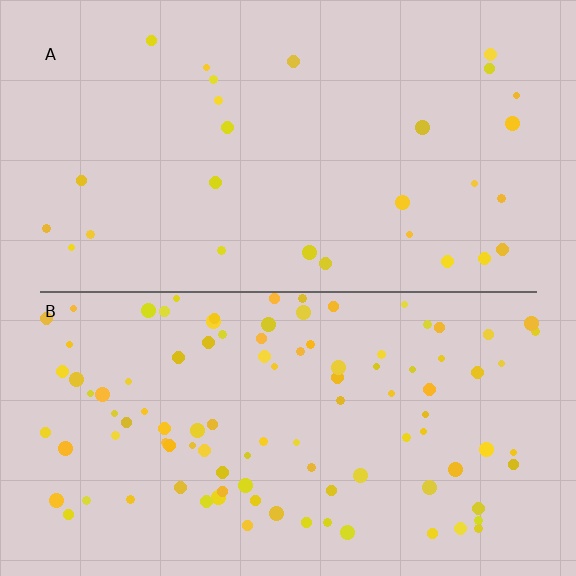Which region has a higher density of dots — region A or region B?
B (the bottom).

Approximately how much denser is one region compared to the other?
Approximately 3.6× — region B over region A.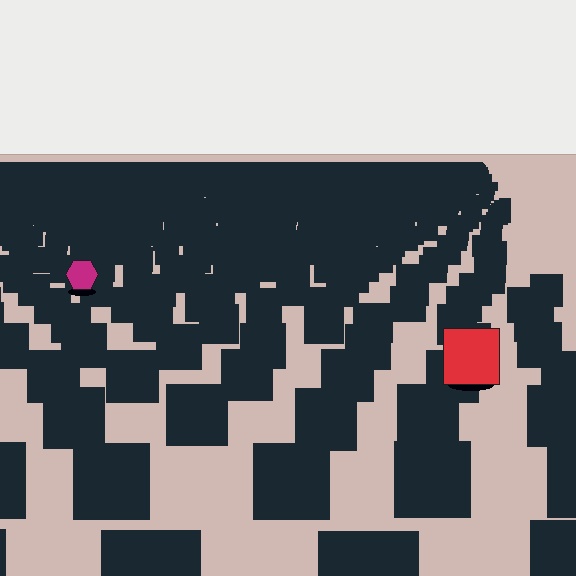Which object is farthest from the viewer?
The magenta hexagon is farthest from the viewer. It appears smaller and the ground texture around it is denser.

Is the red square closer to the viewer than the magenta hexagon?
Yes. The red square is closer — you can tell from the texture gradient: the ground texture is coarser near it.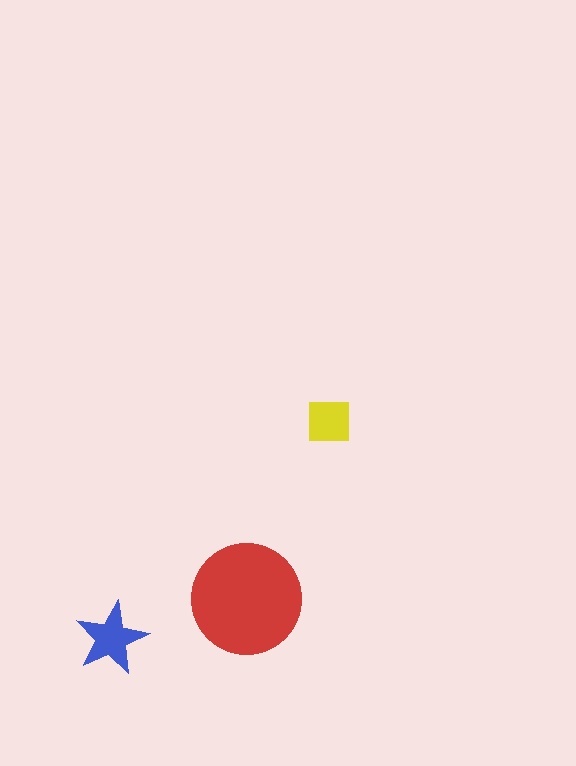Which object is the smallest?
The yellow square.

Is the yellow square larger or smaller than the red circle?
Smaller.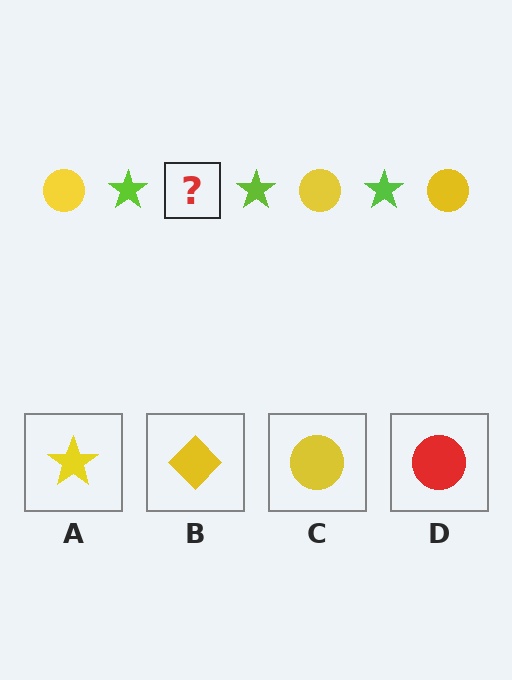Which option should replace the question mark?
Option C.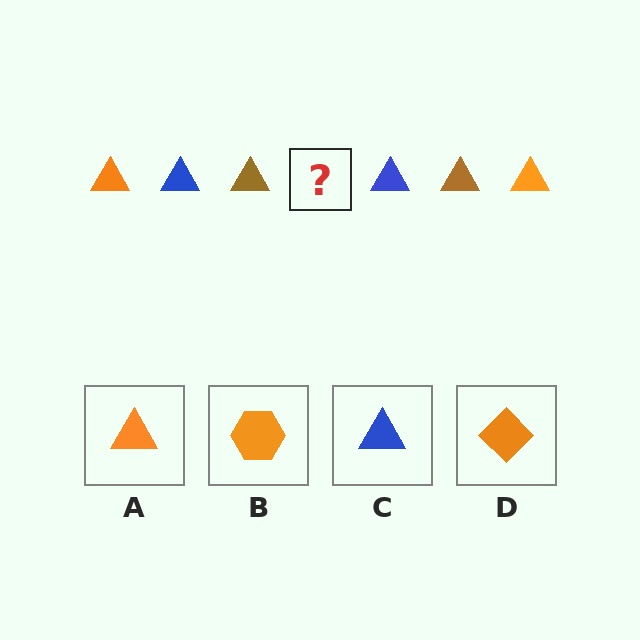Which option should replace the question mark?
Option A.